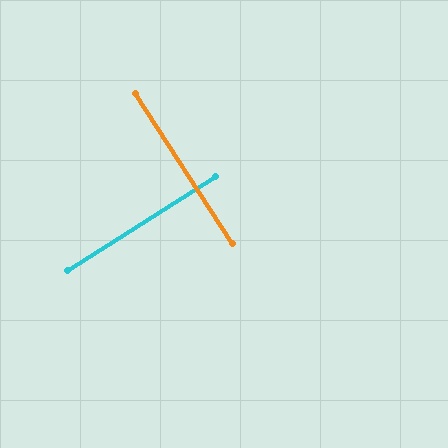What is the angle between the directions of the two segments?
Approximately 90 degrees.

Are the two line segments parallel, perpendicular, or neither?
Perpendicular — they meet at approximately 90°.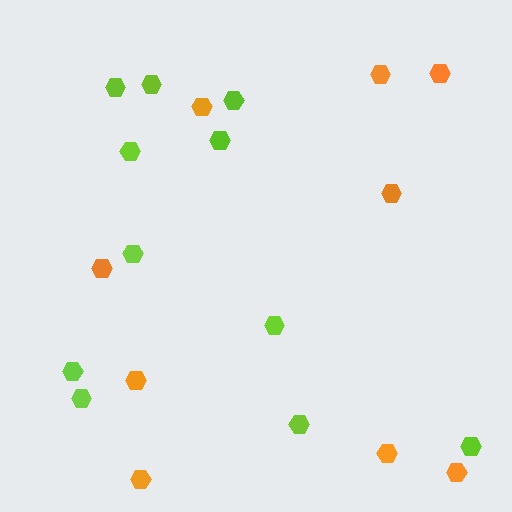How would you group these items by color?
There are 2 groups: one group of lime hexagons (11) and one group of orange hexagons (9).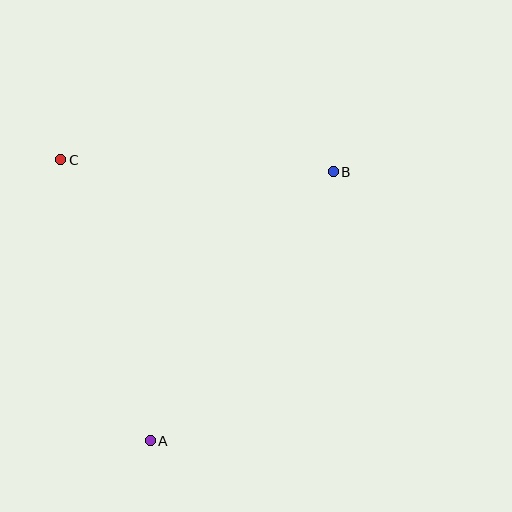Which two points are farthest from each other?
Points A and B are farthest from each other.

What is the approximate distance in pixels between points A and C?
The distance between A and C is approximately 295 pixels.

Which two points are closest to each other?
Points B and C are closest to each other.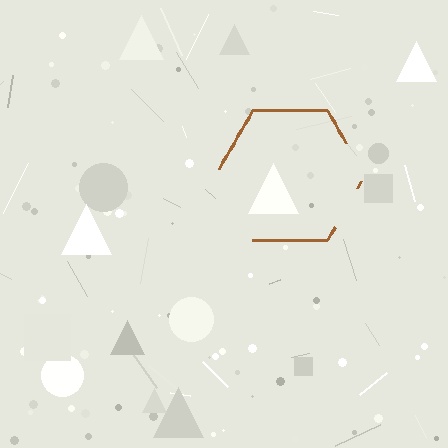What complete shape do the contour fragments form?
The contour fragments form a hexagon.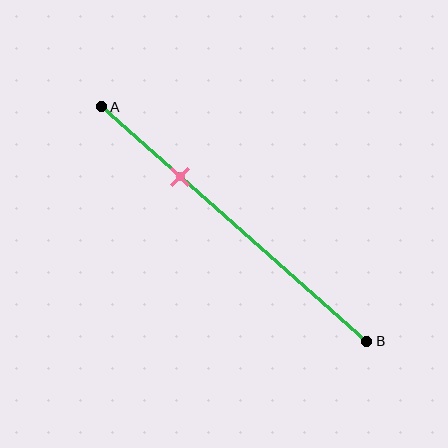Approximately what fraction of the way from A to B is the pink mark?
The pink mark is approximately 30% of the way from A to B.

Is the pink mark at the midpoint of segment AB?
No, the mark is at about 30% from A, not at the 50% midpoint.